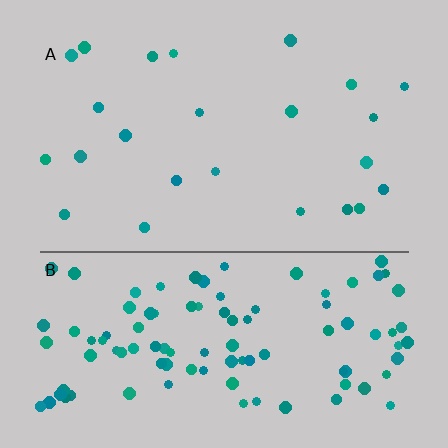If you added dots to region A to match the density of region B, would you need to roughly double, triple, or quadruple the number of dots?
Approximately quadruple.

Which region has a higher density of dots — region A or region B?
B (the bottom).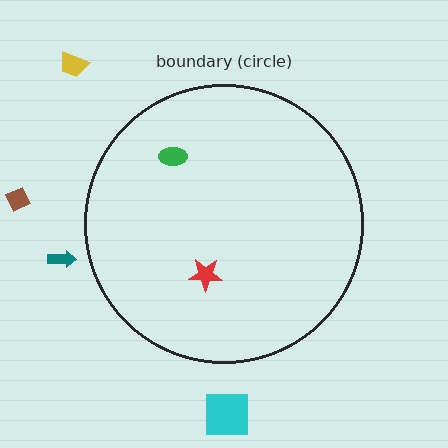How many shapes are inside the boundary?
2 inside, 4 outside.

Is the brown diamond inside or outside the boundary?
Outside.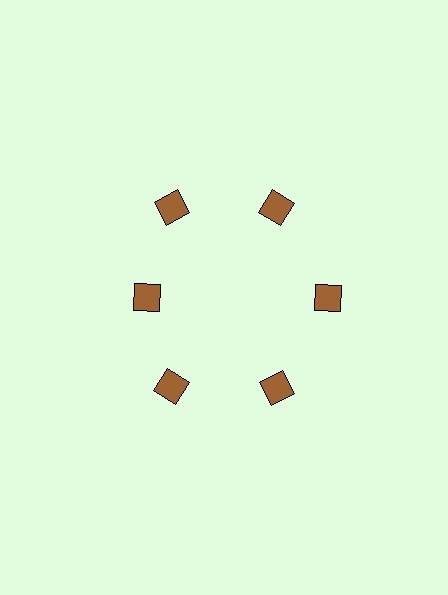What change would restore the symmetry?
The symmetry would be restored by moving it outward, back onto the ring so that all 6 diamonds sit at equal angles and equal distance from the center.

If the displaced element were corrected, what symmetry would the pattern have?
It would have 6-fold rotational symmetry — the pattern would map onto itself every 60 degrees.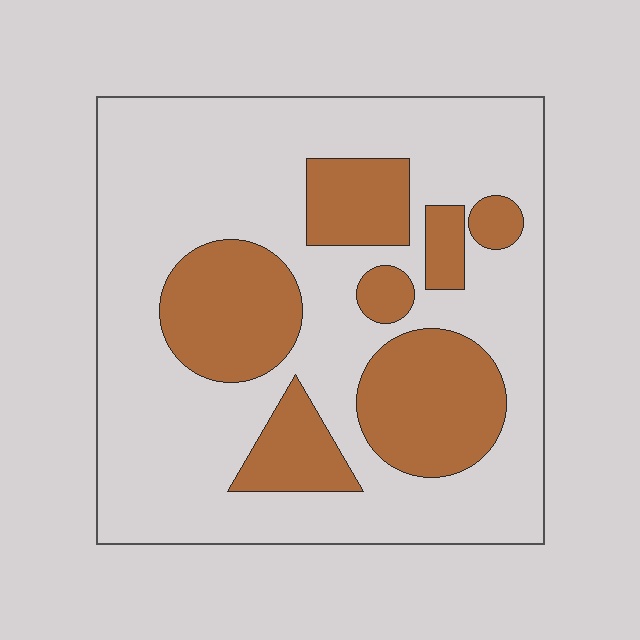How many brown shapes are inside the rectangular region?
7.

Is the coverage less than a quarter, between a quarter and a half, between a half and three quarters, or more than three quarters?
Between a quarter and a half.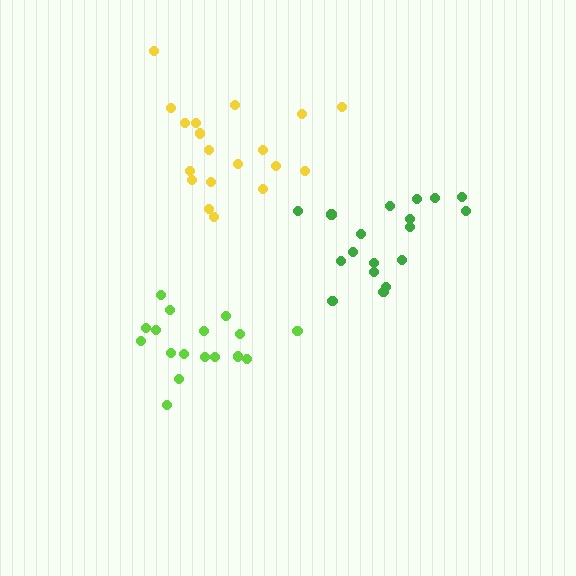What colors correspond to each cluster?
The clusters are colored: lime, green, yellow.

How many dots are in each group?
Group 1: 17 dots, Group 2: 18 dots, Group 3: 19 dots (54 total).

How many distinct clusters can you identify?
There are 3 distinct clusters.